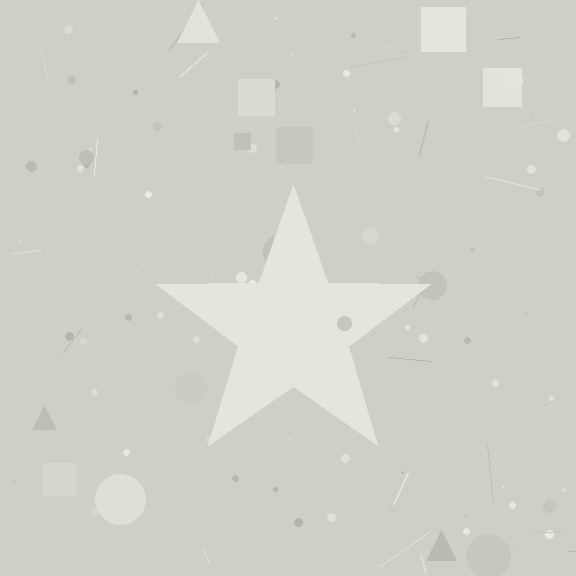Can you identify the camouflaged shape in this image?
The camouflaged shape is a star.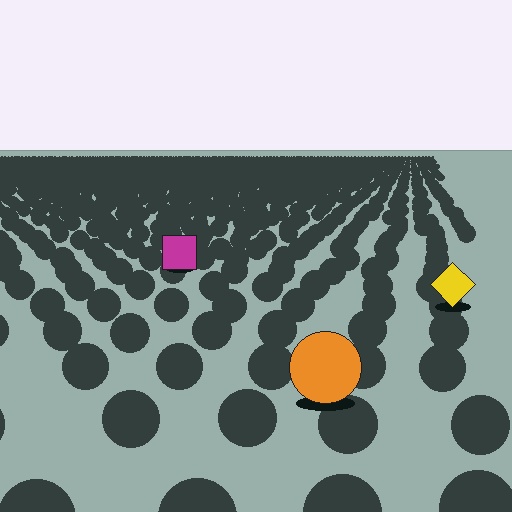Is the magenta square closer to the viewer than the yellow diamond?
No. The yellow diamond is closer — you can tell from the texture gradient: the ground texture is coarser near it.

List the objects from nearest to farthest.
From nearest to farthest: the orange circle, the yellow diamond, the magenta square.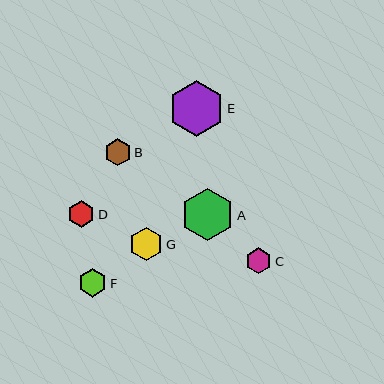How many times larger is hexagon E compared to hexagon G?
Hexagon E is approximately 1.7 times the size of hexagon G.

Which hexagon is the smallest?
Hexagon C is the smallest with a size of approximately 25 pixels.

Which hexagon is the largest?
Hexagon E is the largest with a size of approximately 56 pixels.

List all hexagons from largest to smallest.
From largest to smallest: E, A, G, F, D, B, C.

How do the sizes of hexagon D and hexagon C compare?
Hexagon D and hexagon C are approximately the same size.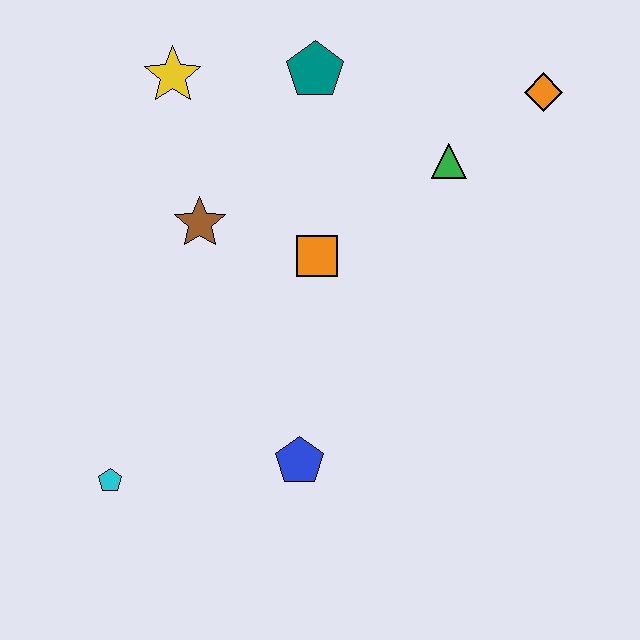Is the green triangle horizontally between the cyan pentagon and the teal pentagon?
No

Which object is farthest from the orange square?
The cyan pentagon is farthest from the orange square.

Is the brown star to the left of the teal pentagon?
Yes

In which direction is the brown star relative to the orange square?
The brown star is to the left of the orange square.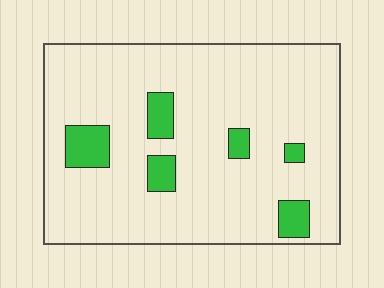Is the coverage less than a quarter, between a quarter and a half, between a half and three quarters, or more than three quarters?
Less than a quarter.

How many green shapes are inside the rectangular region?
6.